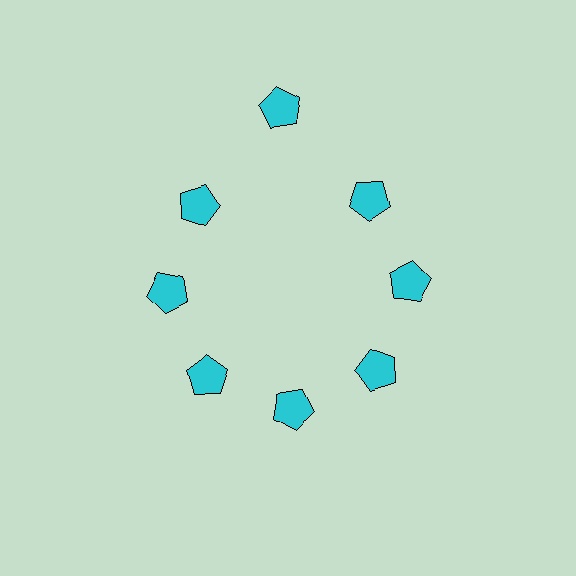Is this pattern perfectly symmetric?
No. The 8 cyan pentagons are arranged in a ring, but one element near the 12 o'clock position is pushed outward from the center, breaking the 8-fold rotational symmetry.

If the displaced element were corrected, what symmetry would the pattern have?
It would have 8-fold rotational symmetry — the pattern would map onto itself every 45 degrees.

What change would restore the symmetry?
The symmetry would be restored by moving it inward, back onto the ring so that all 8 pentagons sit at equal angles and equal distance from the center.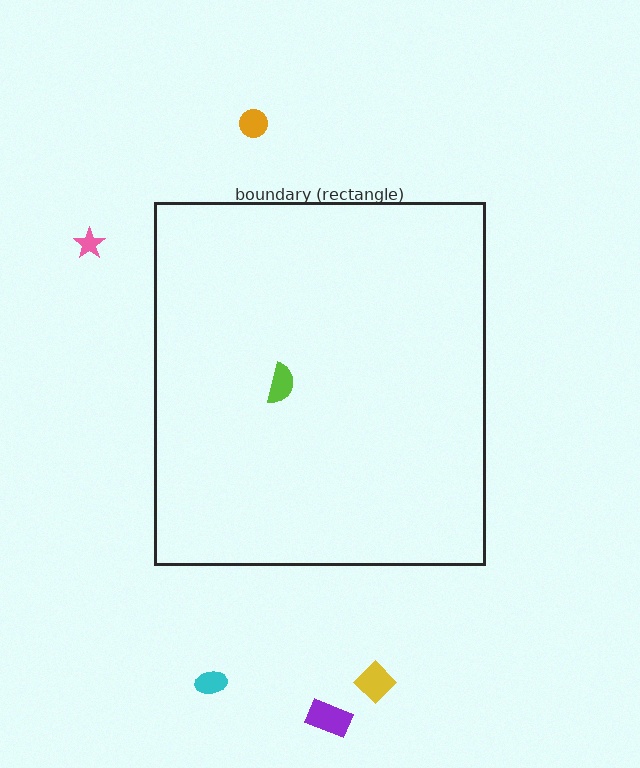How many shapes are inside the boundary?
1 inside, 5 outside.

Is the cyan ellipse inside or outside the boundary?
Outside.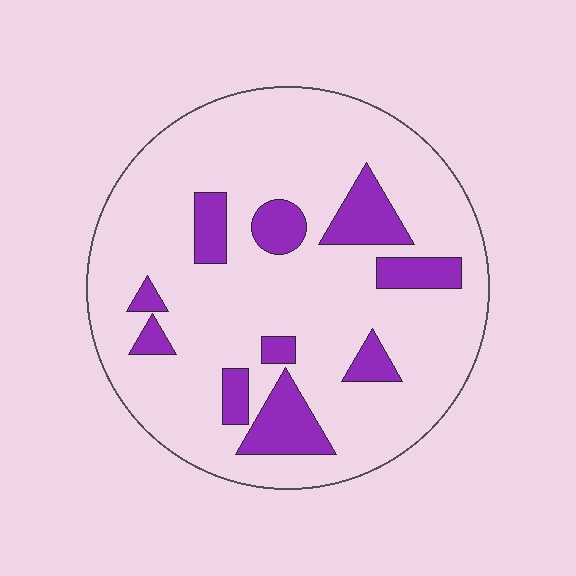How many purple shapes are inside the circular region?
10.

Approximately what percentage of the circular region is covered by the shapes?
Approximately 15%.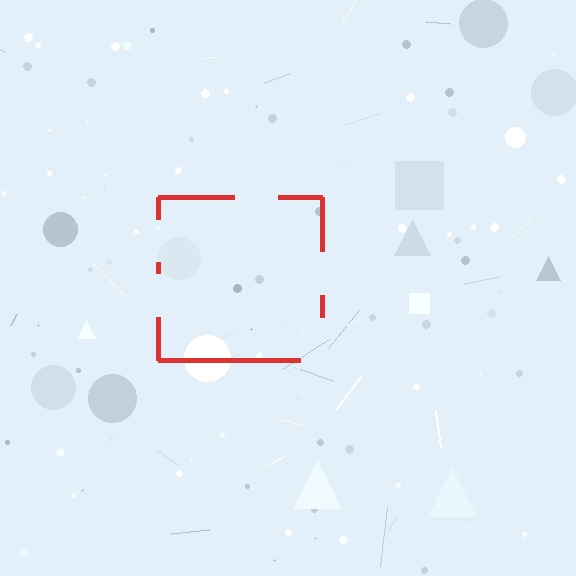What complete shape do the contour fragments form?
The contour fragments form a square.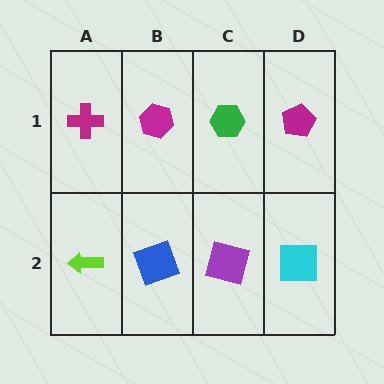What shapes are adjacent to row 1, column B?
A blue square (row 2, column B), a magenta cross (row 1, column A), a green hexagon (row 1, column C).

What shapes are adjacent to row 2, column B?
A magenta hexagon (row 1, column B), a lime arrow (row 2, column A), a purple square (row 2, column C).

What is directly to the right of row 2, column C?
A cyan square.